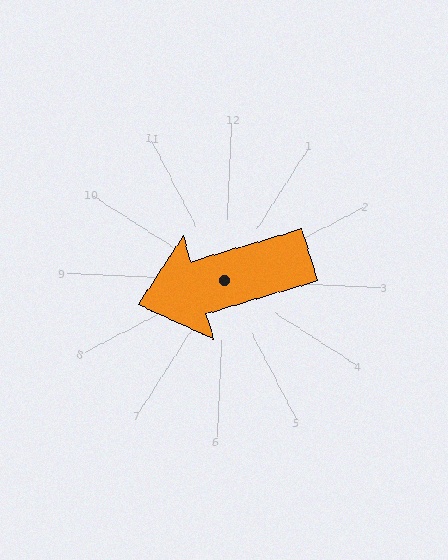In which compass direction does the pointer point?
West.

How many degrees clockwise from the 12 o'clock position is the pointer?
Approximately 251 degrees.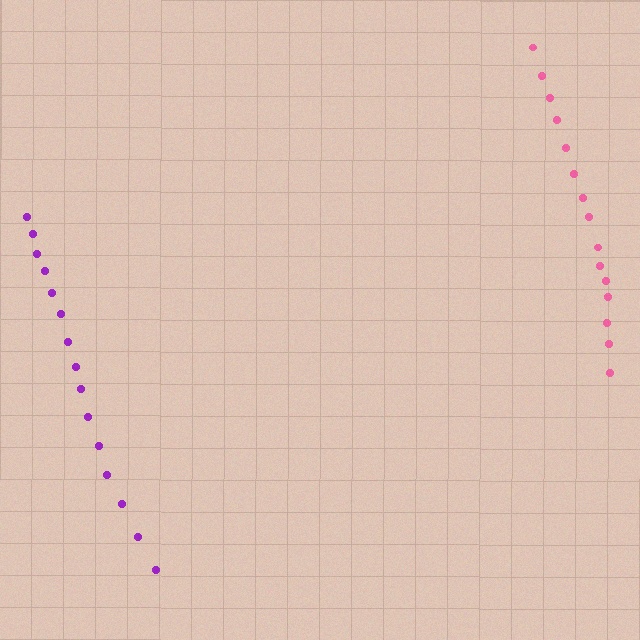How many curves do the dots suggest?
There are 2 distinct paths.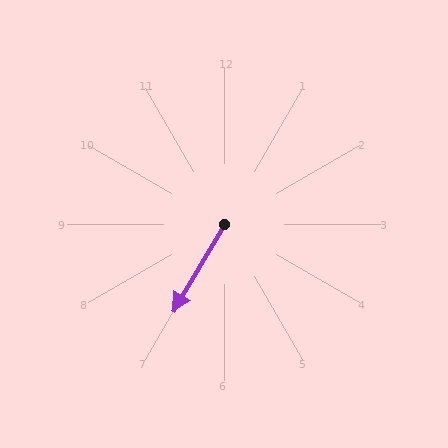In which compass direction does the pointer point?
Southwest.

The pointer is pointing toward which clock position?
Roughly 7 o'clock.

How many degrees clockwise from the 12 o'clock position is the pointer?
Approximately 210 degrees.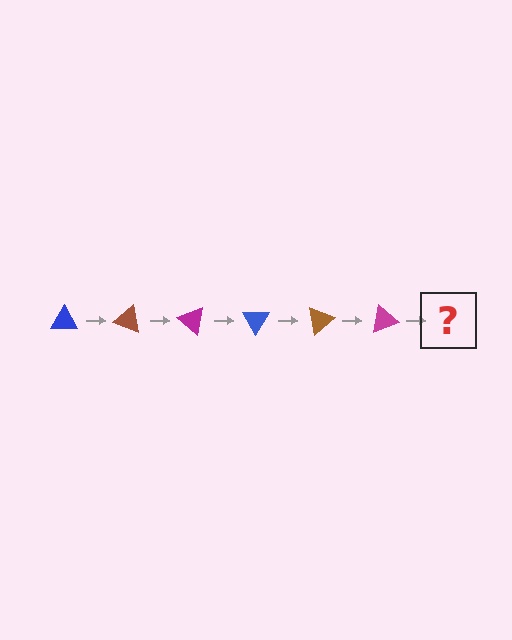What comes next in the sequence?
The next element should be a blue triangle, rotated 120 degrees from the start.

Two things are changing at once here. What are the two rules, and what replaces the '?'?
The two rules are that it rotates 20 degrees each step and the color cycles through blue, brown, and magenta. The '?' should be a blue triangle, rotated 120 degrees from the start.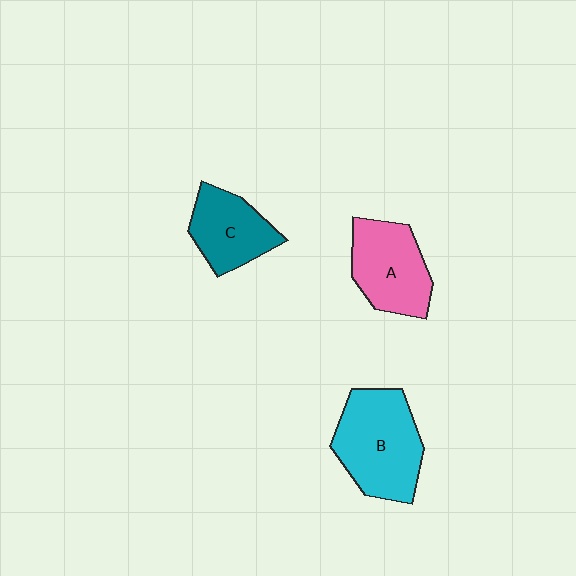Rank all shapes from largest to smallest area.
From largest to smallest: B (cyan), A (pink), C (teal).